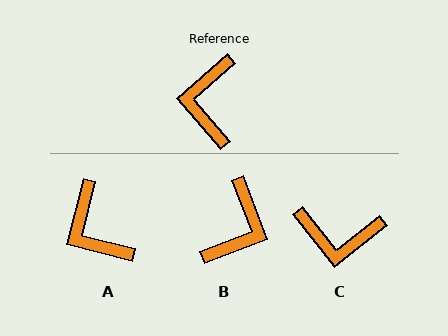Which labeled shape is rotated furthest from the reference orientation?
B, about 160 degrees away.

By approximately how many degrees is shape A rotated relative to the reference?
Approximately 35 degrees counter-clockwise.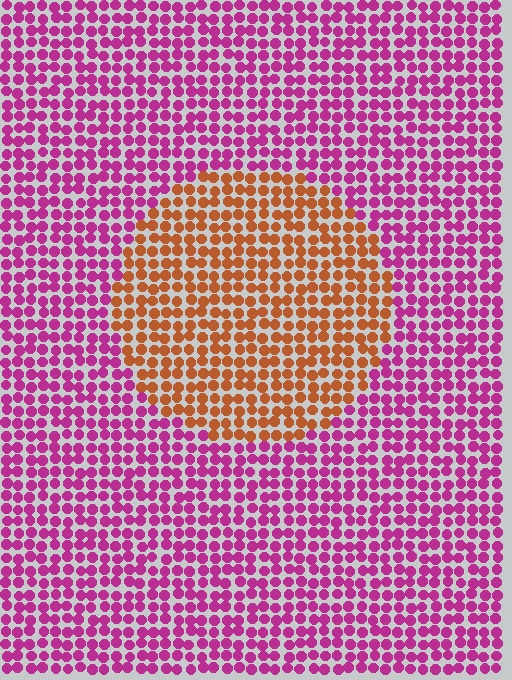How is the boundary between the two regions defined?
The boundary is defined purely by a slight shift in hue (about 62 degrees). Spacing, size, and orientation are identical on both sides.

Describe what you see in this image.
The image is filled with small magenta elements in a uniform arrangement. A circle-shaped region is visible where the elements are tinted to a slightly different hue, forming a subtle color boundary.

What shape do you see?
I see a circle.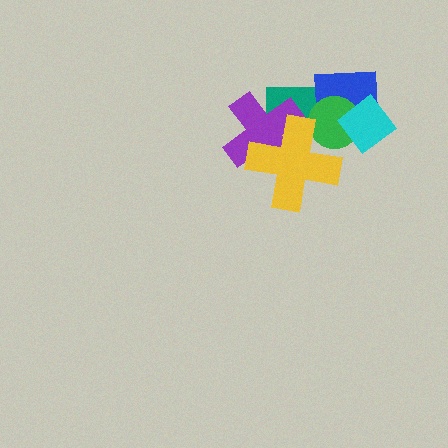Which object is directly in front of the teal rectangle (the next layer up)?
The blue square is directly in front of the teal rectangle.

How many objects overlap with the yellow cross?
4 objects overlap with the yellow cross.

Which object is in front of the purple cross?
The yellow cross is in front of the purple cross.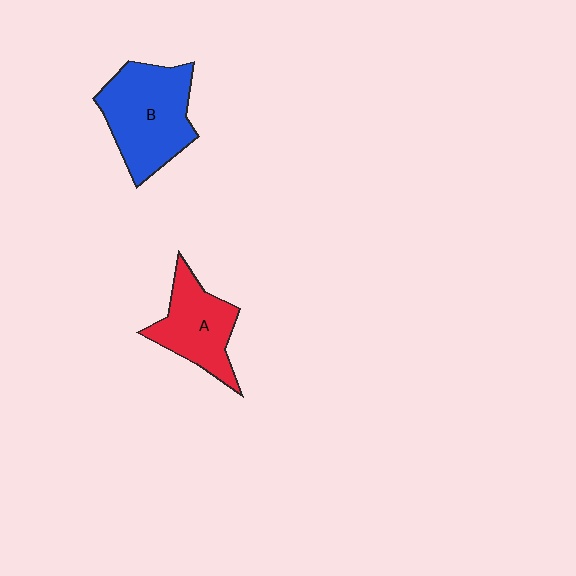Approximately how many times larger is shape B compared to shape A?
Approximately 1.4 times.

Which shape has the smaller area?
Shape A (red).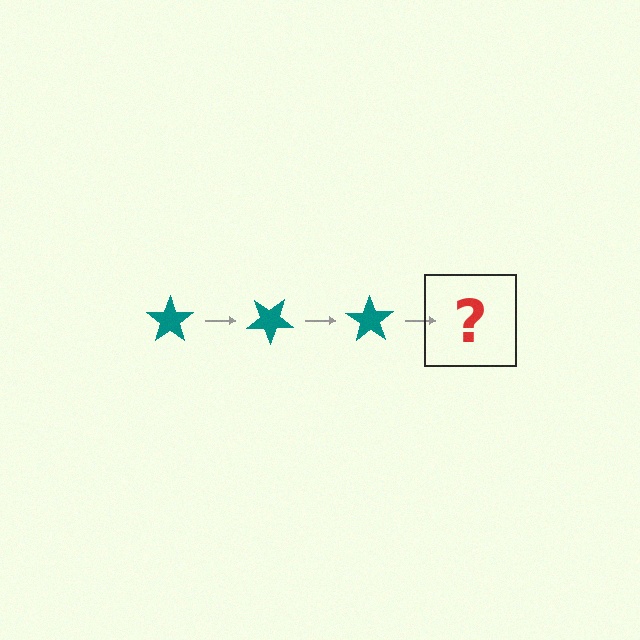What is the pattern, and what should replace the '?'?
The pattern is that the star rotates 35 degrees each step. The '?' should be a teal star rotated 105 degrees.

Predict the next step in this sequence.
The next step is a teal star rotated 105 degrees.